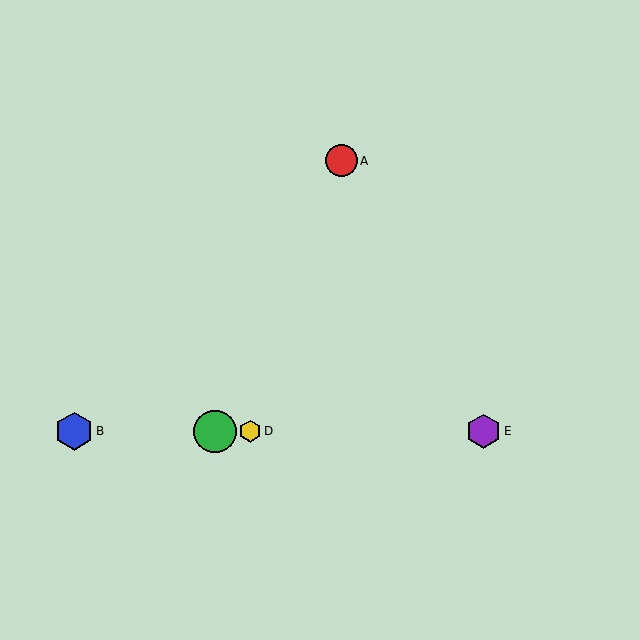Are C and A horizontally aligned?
No, C is at y≈431 and A is at y≈161.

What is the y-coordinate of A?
Object A is at y≈161.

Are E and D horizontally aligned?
Yes, both are at y≈431.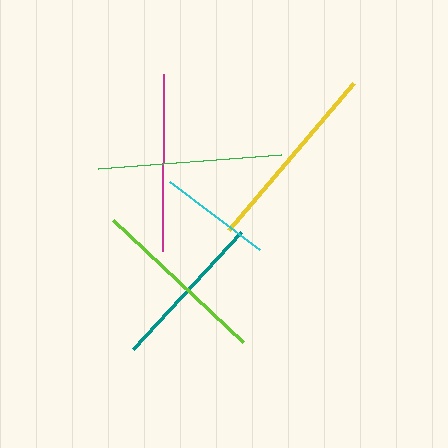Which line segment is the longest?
The yellow line is the longest at approximately 193 pixels.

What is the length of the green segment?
The green segment is approximately 183 pixels long.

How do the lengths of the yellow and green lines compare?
The yellow and green lines are approximately the same length.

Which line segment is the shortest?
The cyan line is the shortest at approximately 113 pixels.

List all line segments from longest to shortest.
From longest to shortest: yellow, green, lime, magenta, teal, cyan.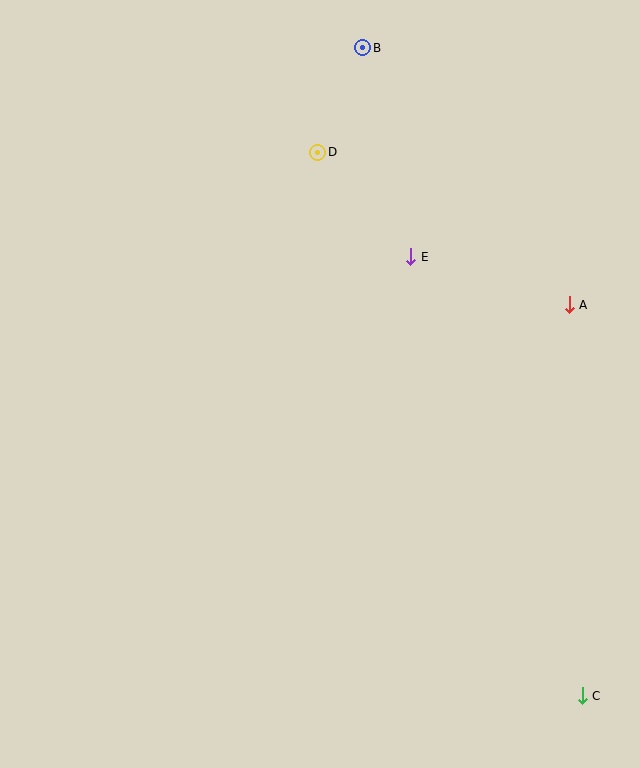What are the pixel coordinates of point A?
Point A is at (569, 305).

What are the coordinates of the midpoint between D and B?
The midpoint between D and B is at (340, 100).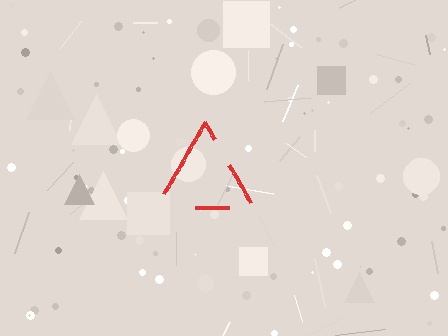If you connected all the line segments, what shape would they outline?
They would outline a triangle.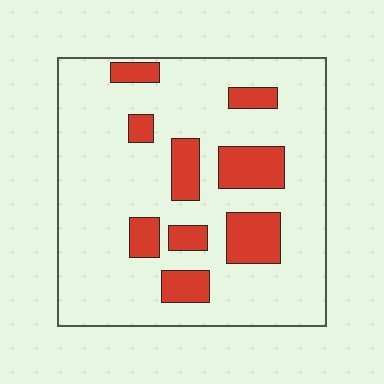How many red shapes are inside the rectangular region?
9.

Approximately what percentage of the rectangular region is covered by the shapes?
Approximately 20%.